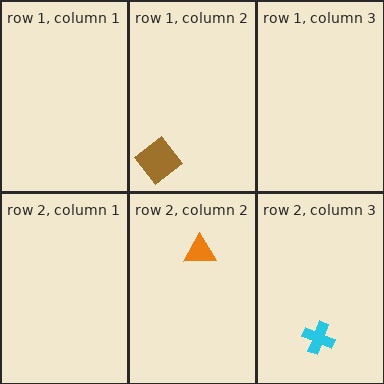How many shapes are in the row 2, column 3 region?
1.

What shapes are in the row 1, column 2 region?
The brown diamond.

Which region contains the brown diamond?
The row 1, column 2 region.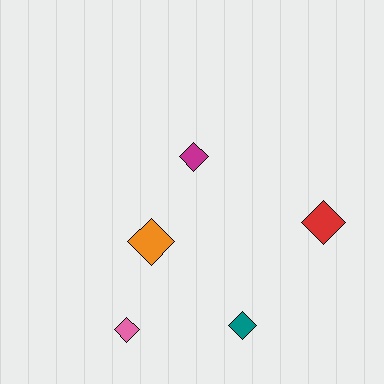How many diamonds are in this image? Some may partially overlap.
There are 5 diamonds.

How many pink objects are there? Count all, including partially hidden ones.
There is 1 pink object.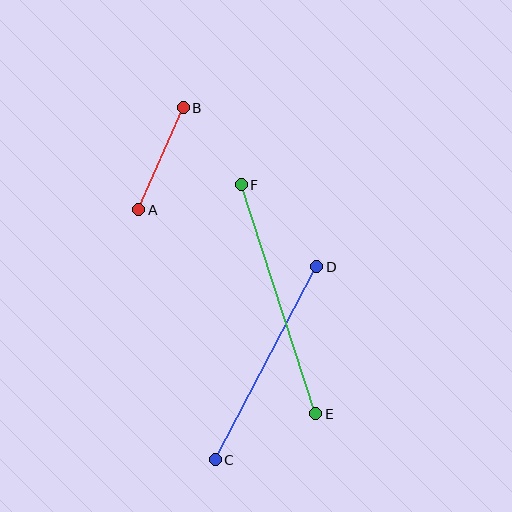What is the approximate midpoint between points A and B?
The midpoint is at approximately (161, 159) pixels.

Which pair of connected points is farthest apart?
Points E and F are farthest apart.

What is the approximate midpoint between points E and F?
The midpoint is at approximately (278, 299) pixels.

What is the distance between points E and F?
The distance is approximately 241 pixels.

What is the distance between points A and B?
The distance is approximately 111 pixels.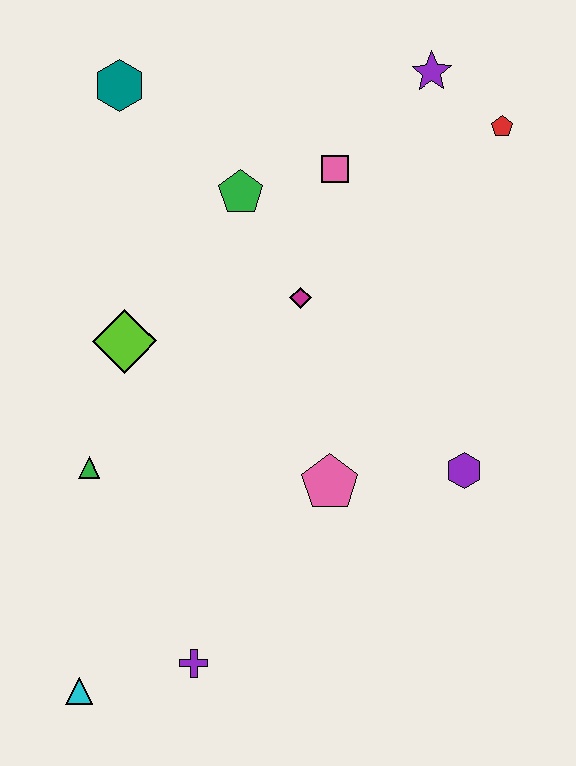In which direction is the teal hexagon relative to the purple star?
The teal hexagon is to the left of the purple star.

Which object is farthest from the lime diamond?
The red pentagon is farthest from the lime diamond.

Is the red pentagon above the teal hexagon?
No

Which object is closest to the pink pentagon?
The purple hexagon is closest to the pink pentagon.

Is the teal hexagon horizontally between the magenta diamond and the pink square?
No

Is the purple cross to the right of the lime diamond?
Yes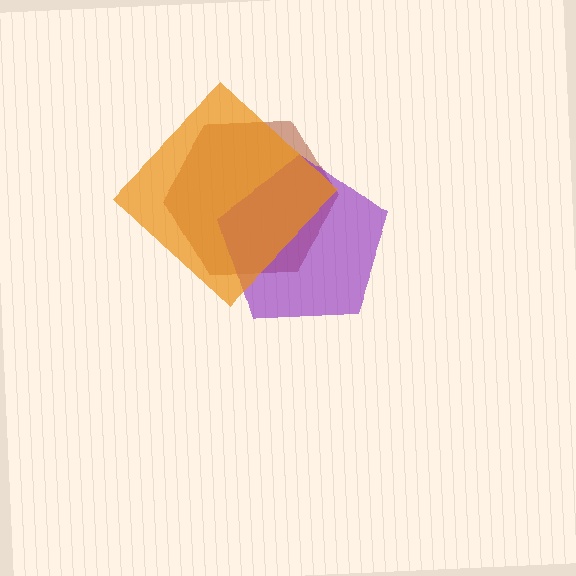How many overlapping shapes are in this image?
There are 3 overlapping shapes in the image.